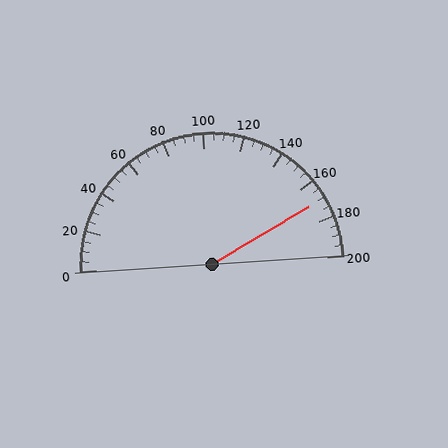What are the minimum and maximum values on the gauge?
The gauge ranges from 0 to 200.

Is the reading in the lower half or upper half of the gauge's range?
The reading is in the upper half of the range (0 to 200).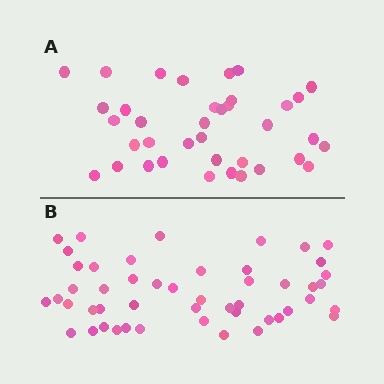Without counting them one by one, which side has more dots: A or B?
Region B (the bottom region) has more dots.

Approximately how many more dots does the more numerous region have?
Region B has roughly 12 or so more dots than region A.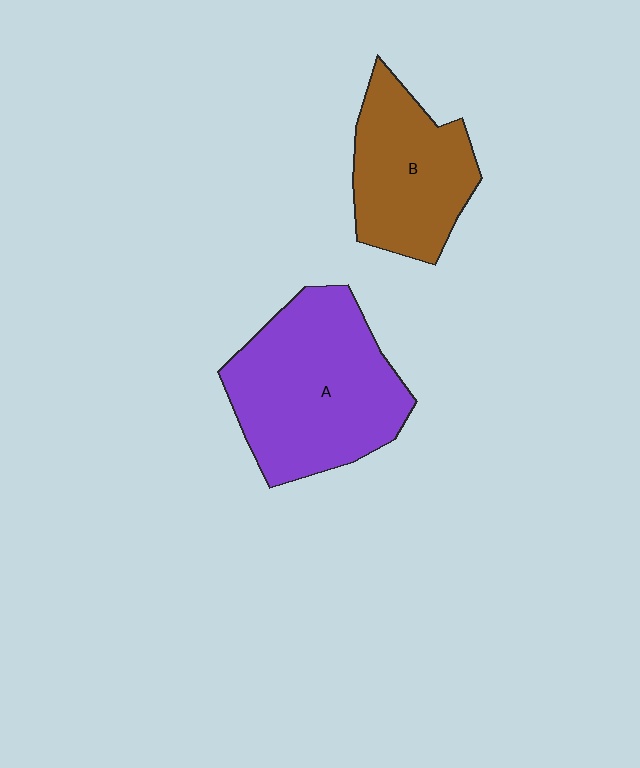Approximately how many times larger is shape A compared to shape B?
Approximately 1.5 times.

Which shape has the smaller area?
Shape B (brown).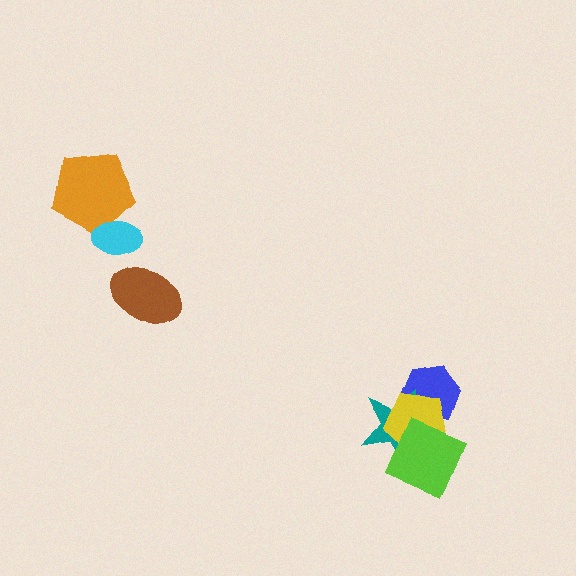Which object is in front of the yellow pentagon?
The lime diamond is in front of the yellow pentagon.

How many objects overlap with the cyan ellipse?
1 object overlaps with the cyan ellipse.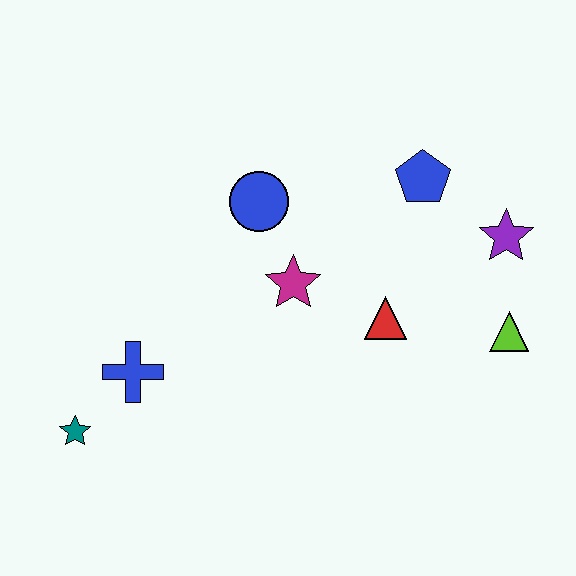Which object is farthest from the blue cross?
The purple star is farthest from the blue cross.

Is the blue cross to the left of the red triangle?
Yes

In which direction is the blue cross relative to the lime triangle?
The blue cross is to the left of the lime triangle.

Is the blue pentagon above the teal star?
Yes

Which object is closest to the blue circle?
The magenta star is closest to the blue circle.